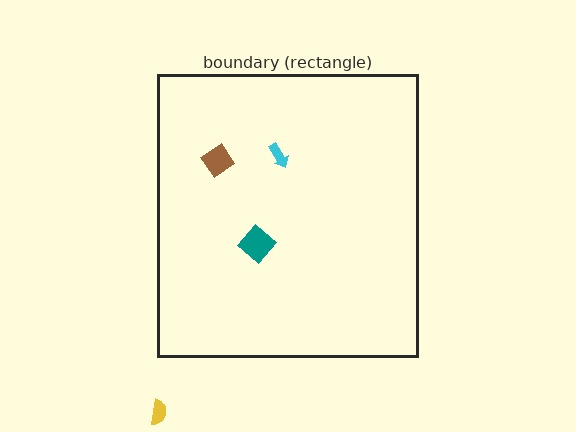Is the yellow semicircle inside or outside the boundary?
Outside.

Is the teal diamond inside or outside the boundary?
Inside.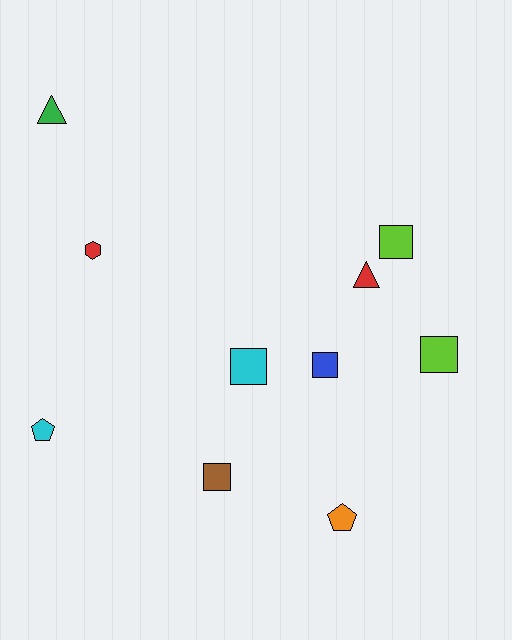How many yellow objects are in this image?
There are no yellow objects.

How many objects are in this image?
There are 10 objects.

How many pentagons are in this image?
There are 2 pentagons.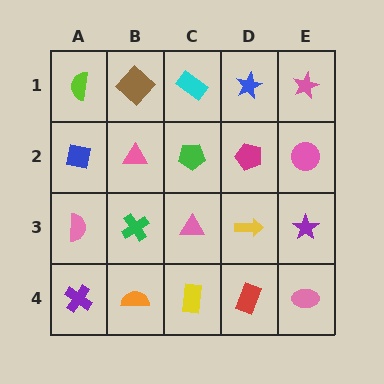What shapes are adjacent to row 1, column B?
A pink triangle (row 2, column B), a lime semicircle (row 1, column A), a cyan rectangle (row 1, column C).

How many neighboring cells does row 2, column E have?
3.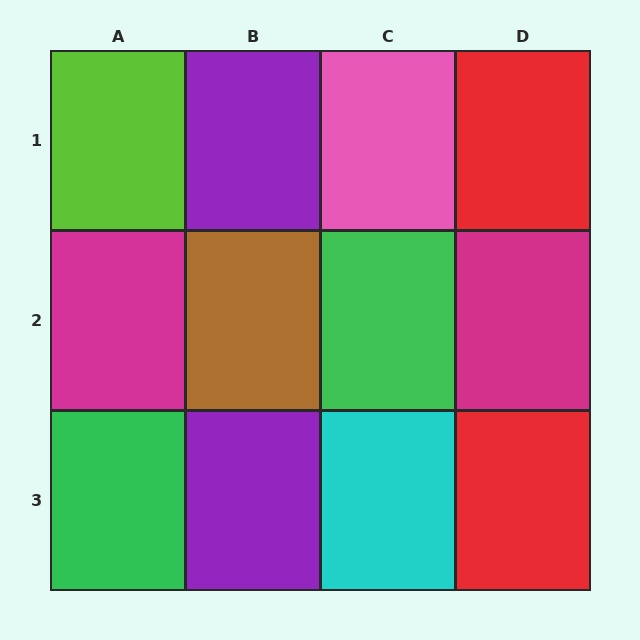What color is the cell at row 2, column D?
Magenta.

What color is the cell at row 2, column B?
Brown.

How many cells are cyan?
1 cell is cyan.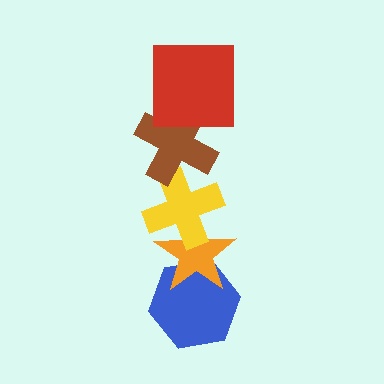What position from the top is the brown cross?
The brown cross is 2nd from the top.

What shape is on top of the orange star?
The yellow cross is on top of the orange star.